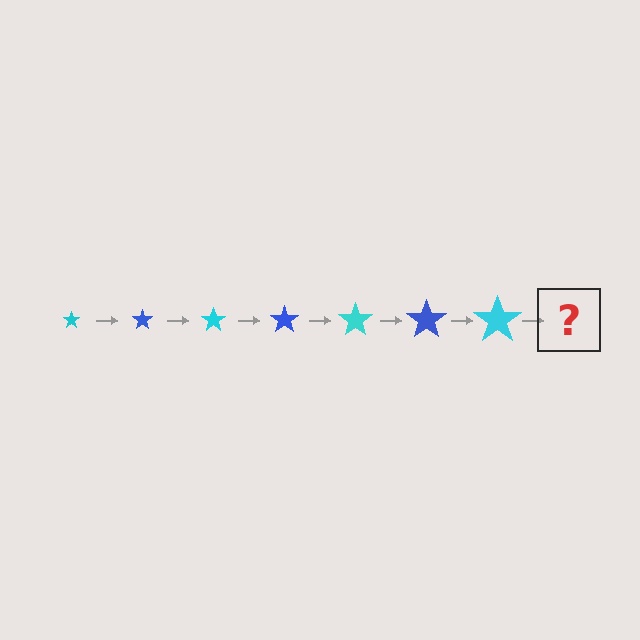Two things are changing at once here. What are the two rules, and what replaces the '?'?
The two rules are that the star grows larger each step and the color cycles through cyan and blue. The '?' should be a blue star, larger than the previous one.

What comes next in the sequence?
The next element should be a blue star, larger than the previous one.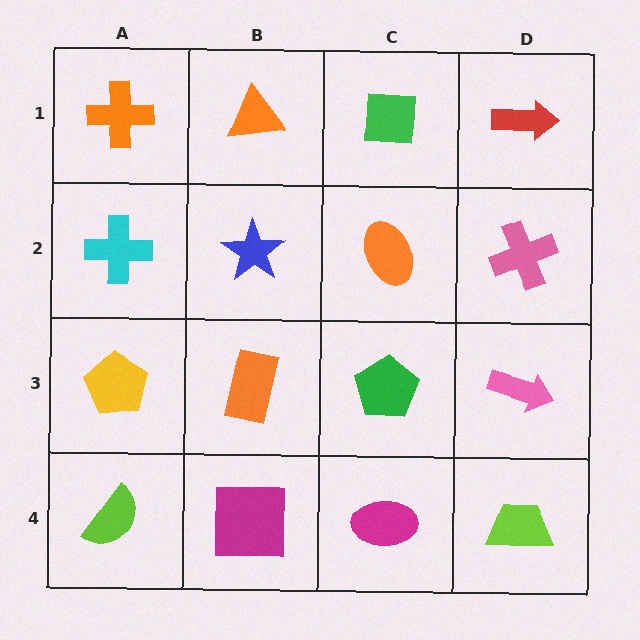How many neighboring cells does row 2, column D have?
3.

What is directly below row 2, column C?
A green pentagon.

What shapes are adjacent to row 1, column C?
An orange ellipse (row 2, column C), an orange triangle (row 1, column B), a red arrow (row 1, column D).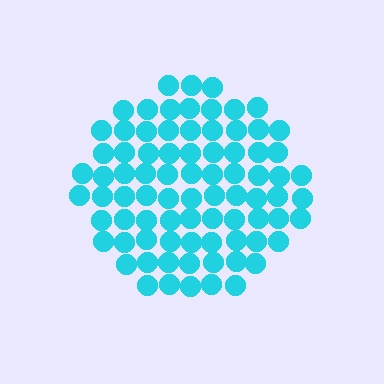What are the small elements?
The small elements are circles.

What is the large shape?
The large shape is a circle.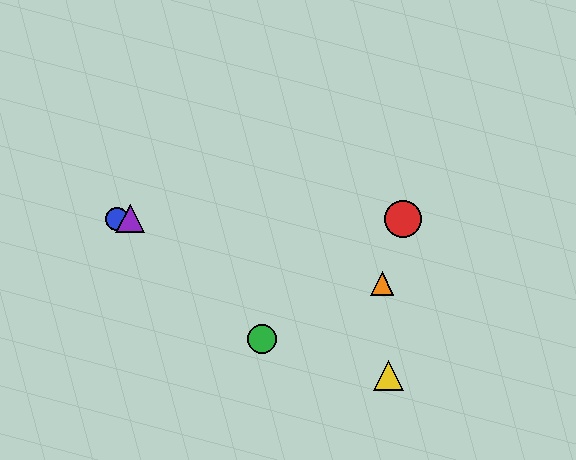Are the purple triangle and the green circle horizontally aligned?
No, the purple triangle is at y≈219 and the green circle is at y≈339.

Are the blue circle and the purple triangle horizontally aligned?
Yes, both are at y≈219.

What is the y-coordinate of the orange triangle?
The orange triangle is at y≈284.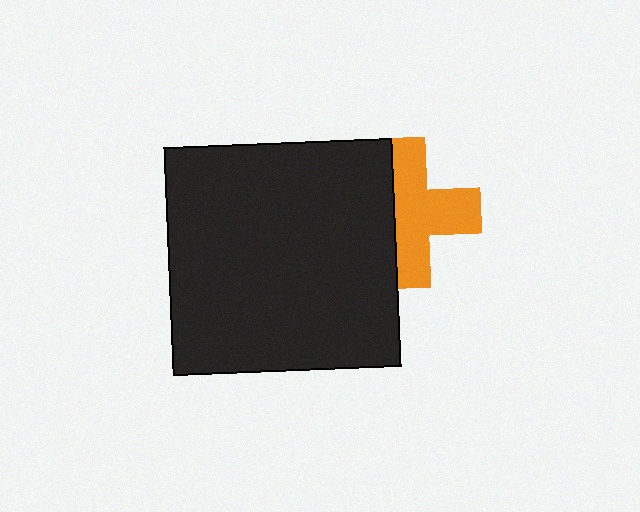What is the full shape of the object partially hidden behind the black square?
The partially hidden object is an orange cross.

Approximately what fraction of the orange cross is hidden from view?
Roughly 38% of the orange cross is hidden behind the black square.